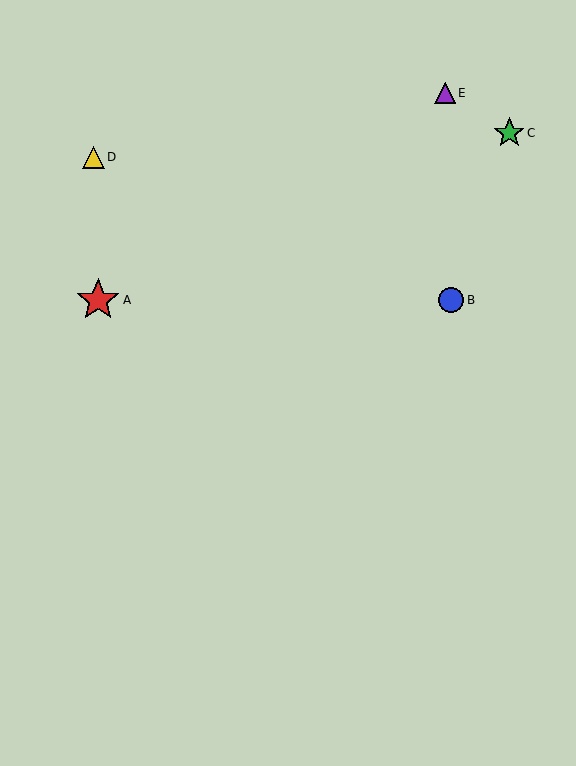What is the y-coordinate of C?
Object C is at y≈133.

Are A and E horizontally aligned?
No, A is at y≈300 and E is at y≈93.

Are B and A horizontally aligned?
Yes, both are at y≈300.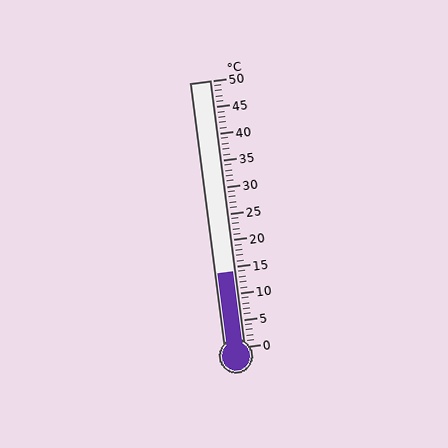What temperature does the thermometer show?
The thermometer shows approximately 14°C.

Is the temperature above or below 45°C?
The temperature is below 45°C.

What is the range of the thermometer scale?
The thermometer scale ranges from 0°C to 50°C.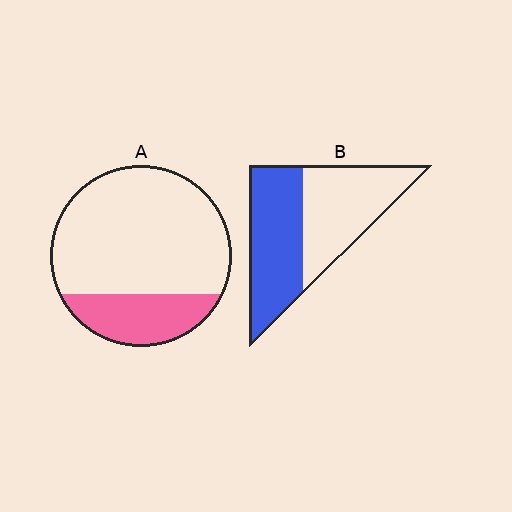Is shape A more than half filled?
No.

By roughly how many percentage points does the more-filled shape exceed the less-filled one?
By roughly 25 percentage points (B over A).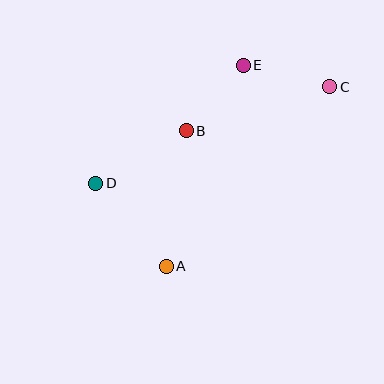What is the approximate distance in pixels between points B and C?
The distance between B and C is approximately 150 pixels.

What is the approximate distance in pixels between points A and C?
The distance between A and C is approximately 243 pixels.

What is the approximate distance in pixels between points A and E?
The distance between A and E is approximately 215 pixels.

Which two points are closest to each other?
Points B and E are closest to each other.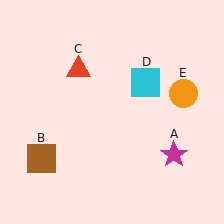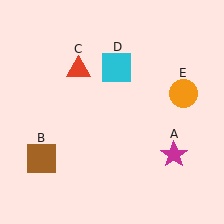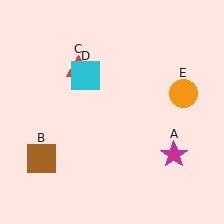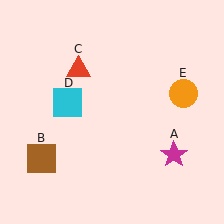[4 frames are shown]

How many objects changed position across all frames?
1 object changed position: cyan square (object D).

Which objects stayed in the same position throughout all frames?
Magenta star (object A) and brown square (object B) and red triangle (object C) and orange circle (object E) remained stationary.